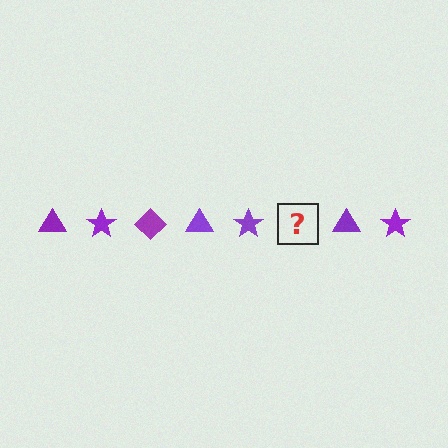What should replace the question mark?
The question mark should be replaced with a purple diamond.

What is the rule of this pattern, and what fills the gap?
The rule is that the pattern cycles through triangle, star, diamond shapes in purple. The gap should be filled with a purple diamond.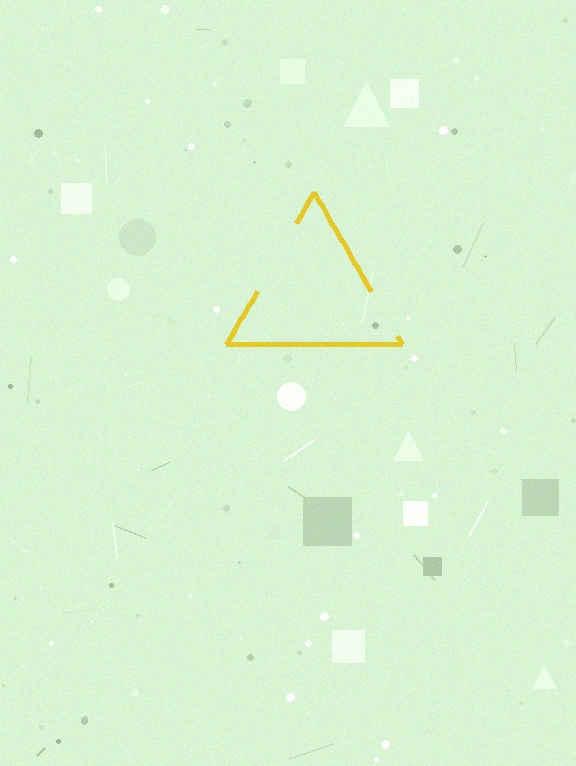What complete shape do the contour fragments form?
The contour fragments form a triangle.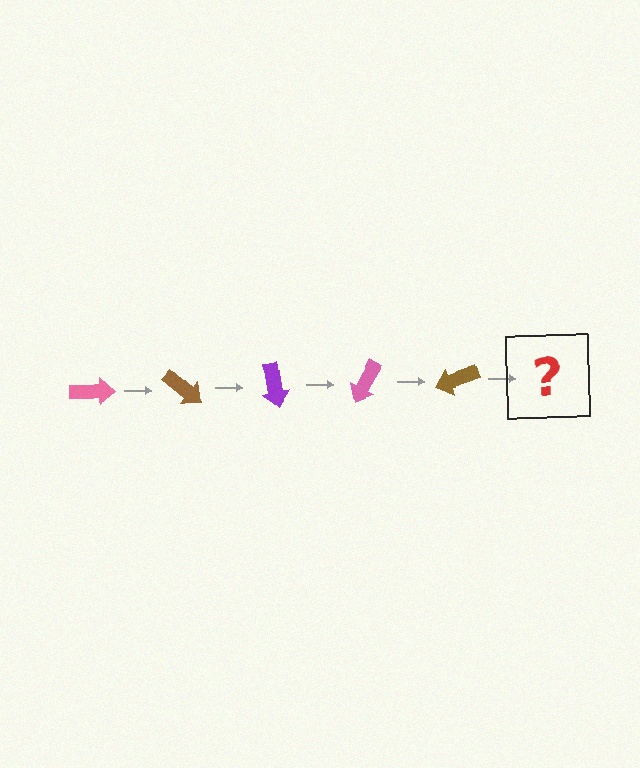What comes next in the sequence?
The next element should be a purple arrow, rotated 200 degrees from the start.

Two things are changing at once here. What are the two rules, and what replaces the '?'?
The two rules are that it rotates 40 degrees each step and the color cycles through pink, brown, and purple. The '?' should be a purple arrow, rotated 200 degrees from the start.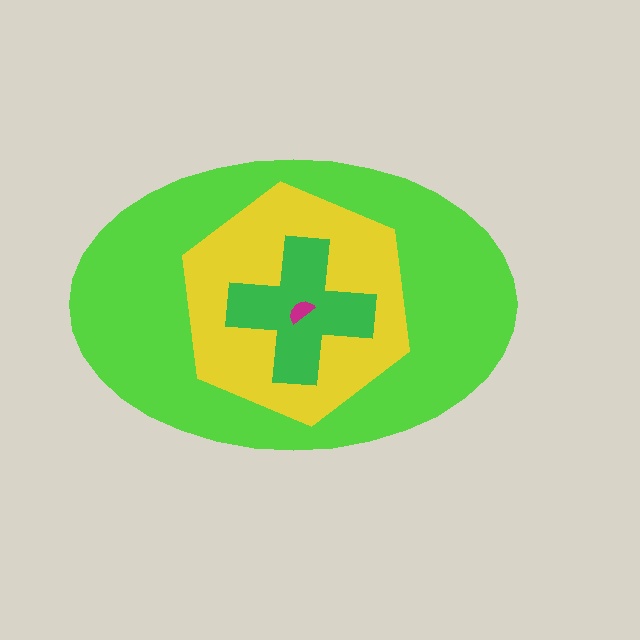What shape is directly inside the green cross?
The magenta semicircle.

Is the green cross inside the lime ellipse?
Yes.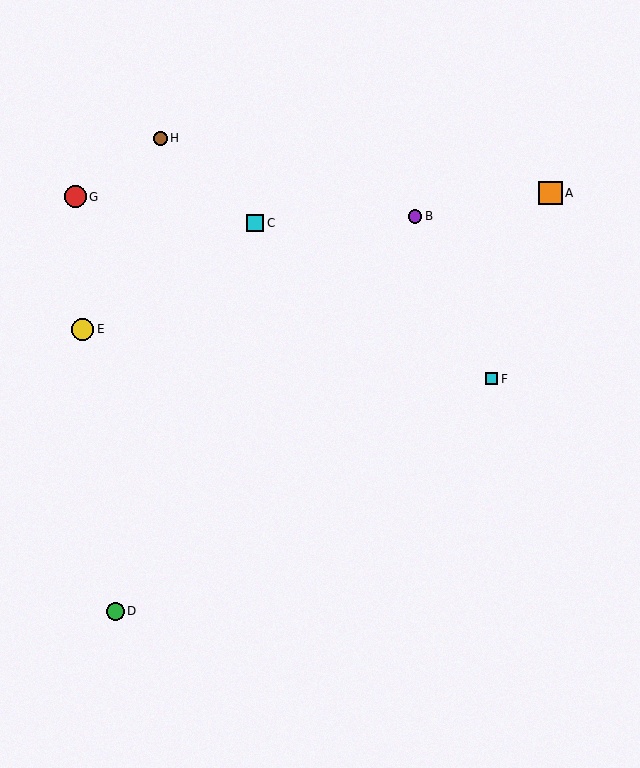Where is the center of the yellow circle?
The center of the yellow circle is at (83, 329).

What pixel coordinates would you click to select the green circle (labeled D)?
Click at (115, 611) to select the green circle D.